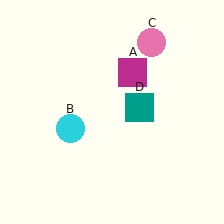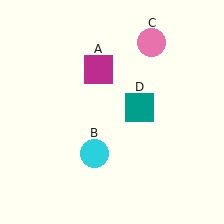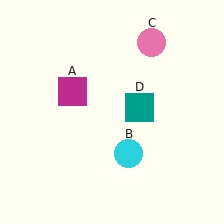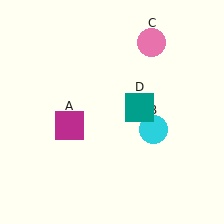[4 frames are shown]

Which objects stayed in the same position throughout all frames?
Pink circle (object C) and teal square (object D) remained stationary.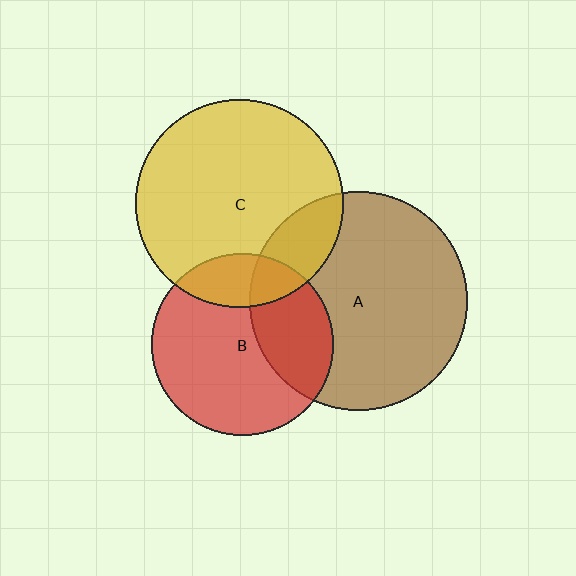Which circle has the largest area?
Circle A (brown).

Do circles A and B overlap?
Yes.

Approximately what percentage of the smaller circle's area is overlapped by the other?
Approximately 30%.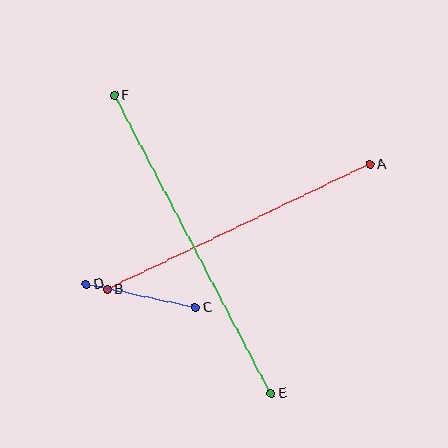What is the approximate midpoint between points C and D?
The midpoint is at approximately (141, 296) pixels.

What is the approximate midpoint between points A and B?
The midpoint is at approximately (238, 227) pixels.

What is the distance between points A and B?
The distance is approximately 291 pixels.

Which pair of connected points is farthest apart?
Points E and F are farthest apart.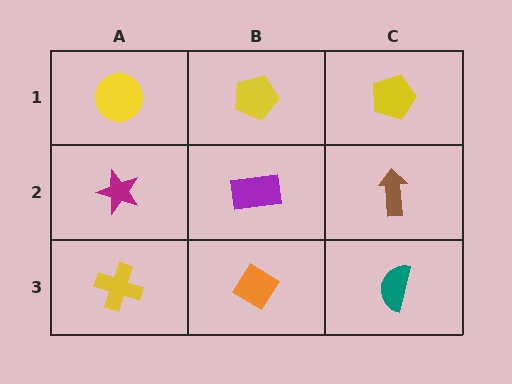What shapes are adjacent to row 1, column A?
A magenta star (row 2, column A), a yellow pentagon (row 1, column B).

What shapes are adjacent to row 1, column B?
A purple rectangle (row 2, column B), a yellow circle (row 1, column A), a yellow pentagon (row 1, column C).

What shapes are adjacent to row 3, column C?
A brown arrow (row 2, column C), an orange diamond (row 3, column B).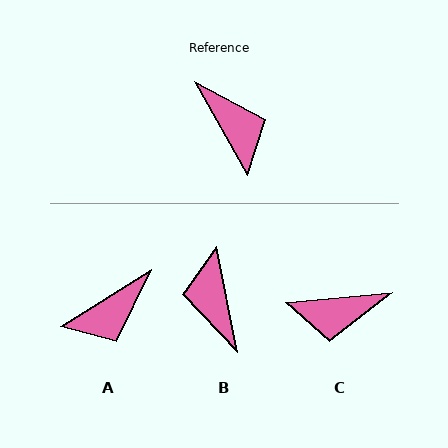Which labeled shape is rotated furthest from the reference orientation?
B, about 162 degrees away.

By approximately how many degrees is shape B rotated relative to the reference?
Approximately 162 degrees counter-clockwise.